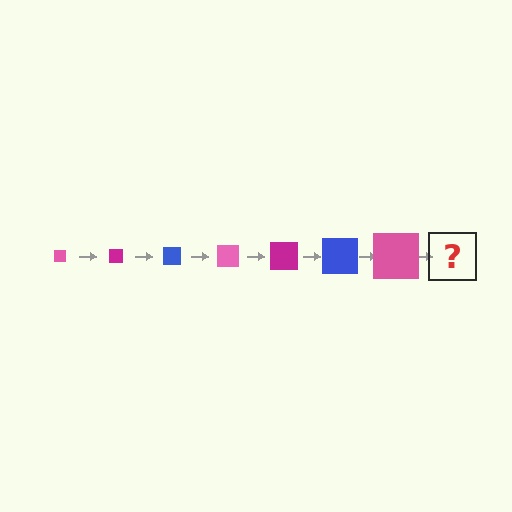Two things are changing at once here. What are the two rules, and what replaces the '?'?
The two rules are that the square grows larger each step and the color cycles through pink, magenta, and blue. The '?' should be a magenta square, larger than the previous one.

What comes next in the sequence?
The next element should be a magenta square, larger than the previous one.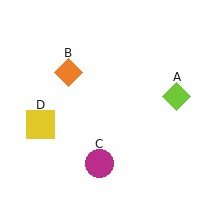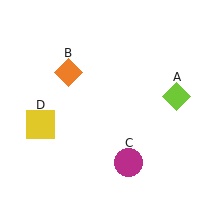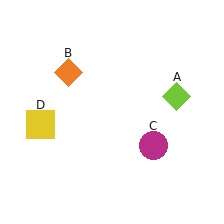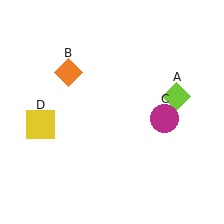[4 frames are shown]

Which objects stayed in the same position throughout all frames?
Lime diamond (object A) and orange diamond (object B) and yellow square (object D) remained stationary.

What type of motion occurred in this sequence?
The magenta circle (object C) rotated counterclockwise around the center of the scene.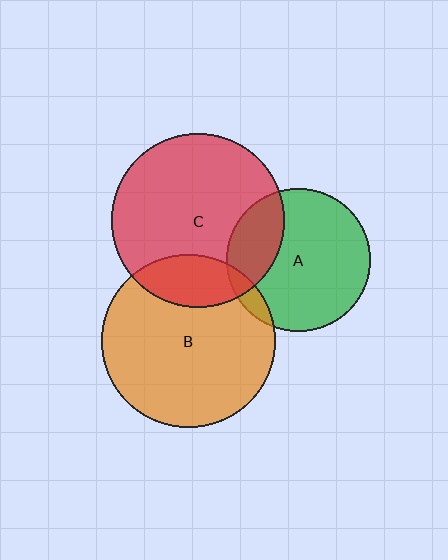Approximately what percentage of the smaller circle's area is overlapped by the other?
Approximately 25%.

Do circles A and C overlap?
Yes.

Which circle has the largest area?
Circle C (red).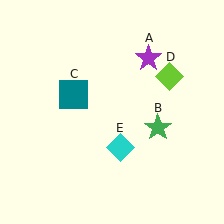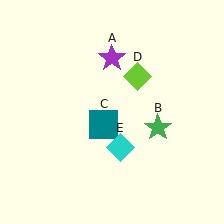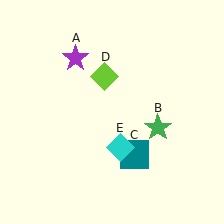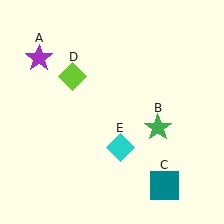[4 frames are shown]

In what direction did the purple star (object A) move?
The purple star (object A) moved left.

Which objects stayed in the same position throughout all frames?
Green star (object B) and cyan diamond (object E) remained stationary.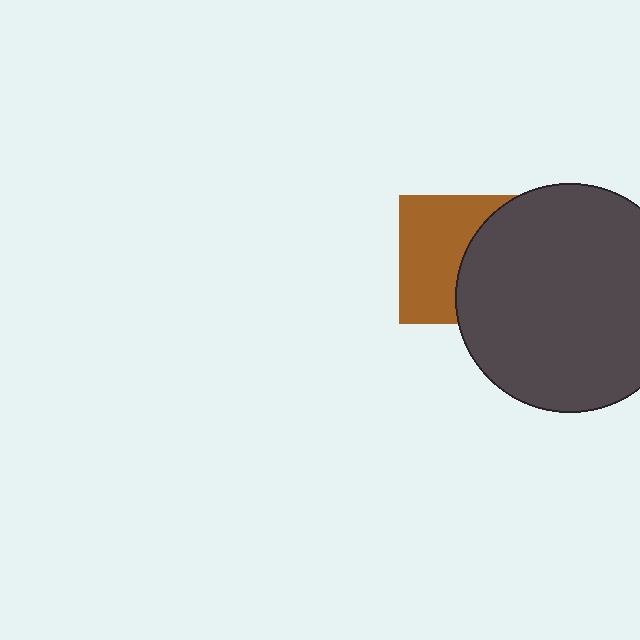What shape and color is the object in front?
The object in front is a dark gray circle.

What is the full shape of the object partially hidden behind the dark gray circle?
The partially hidden object is a brown square.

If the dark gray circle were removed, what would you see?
You would see the complete brown square.